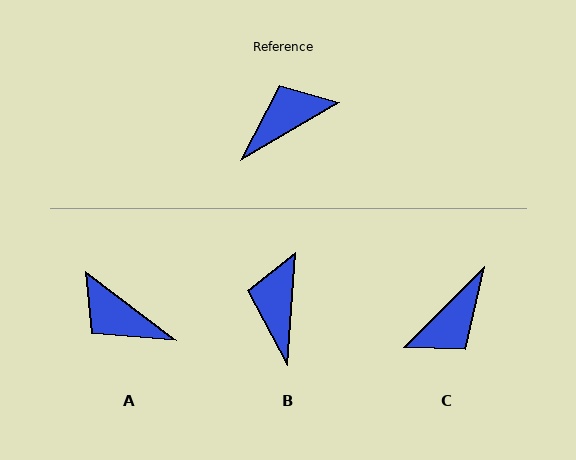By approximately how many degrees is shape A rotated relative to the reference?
Approximately 112 degrees counter-clockwise.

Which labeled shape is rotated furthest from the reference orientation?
C, about 166 degrees away.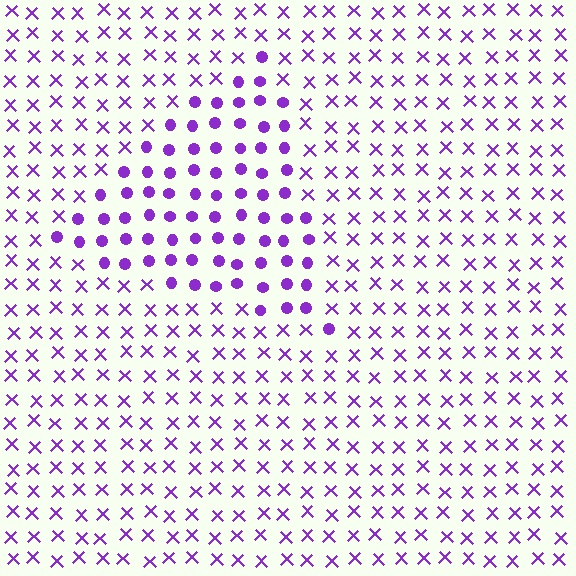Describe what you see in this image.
The image is filled with small purple elements arranged in a uniform grid. A triangle-shaped region contains circles, while the surrounding area contains X marks. The boundary is defined purely by the change in element shape.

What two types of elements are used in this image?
The image uses circles inside the triangle region and X marks outside it.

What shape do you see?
I see a triangle.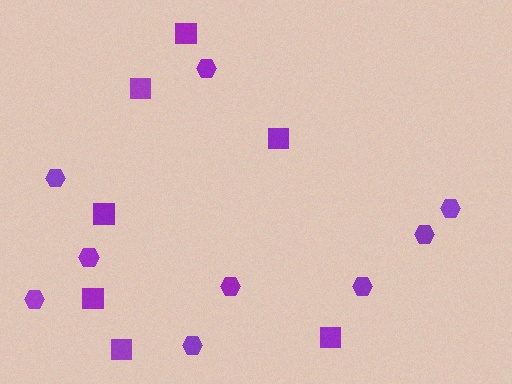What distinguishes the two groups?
There are 2 groups: one group of hexagons (9) and one group of squares (7).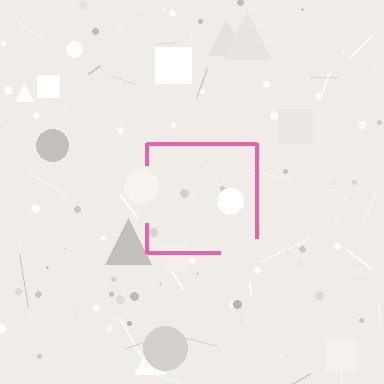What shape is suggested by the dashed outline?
The dashed outline suggests a square.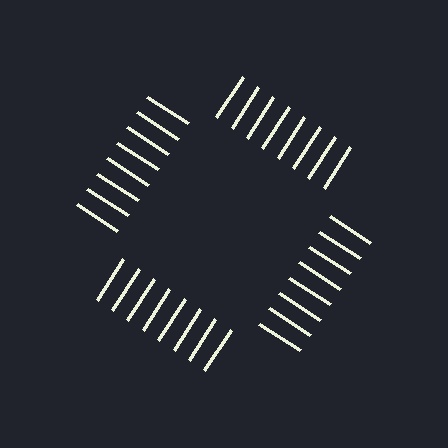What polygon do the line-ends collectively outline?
An illusory square — the line segments terminate on its edges but no continuous stroke is drawn.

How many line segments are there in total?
32 — 8 along each of the 4 edges.